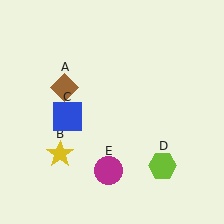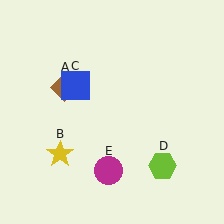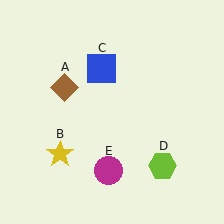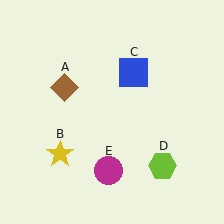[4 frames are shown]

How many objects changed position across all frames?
1 object changed position: blue square (object C).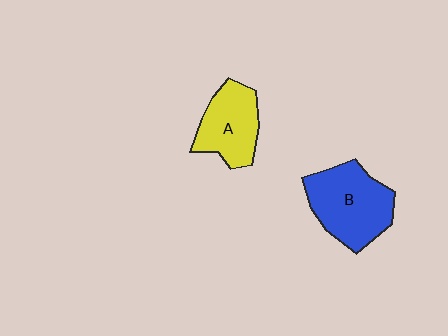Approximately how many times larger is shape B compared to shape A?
Approximately 1.3 times.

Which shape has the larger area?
Shape B (blue).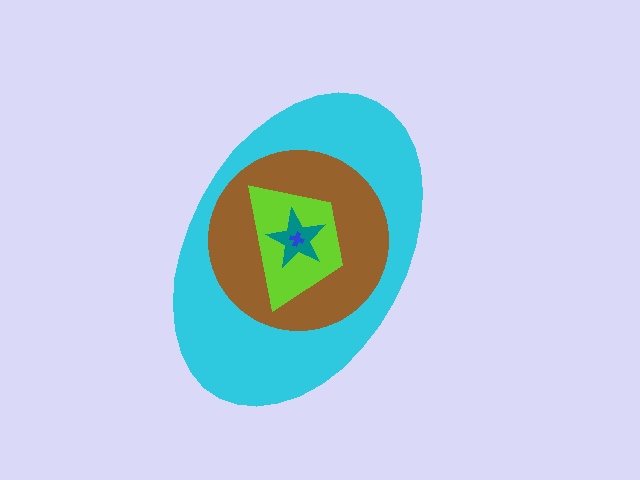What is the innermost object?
The blue cross.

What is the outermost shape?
The cyan ellipse.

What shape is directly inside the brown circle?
The lime trapezoid.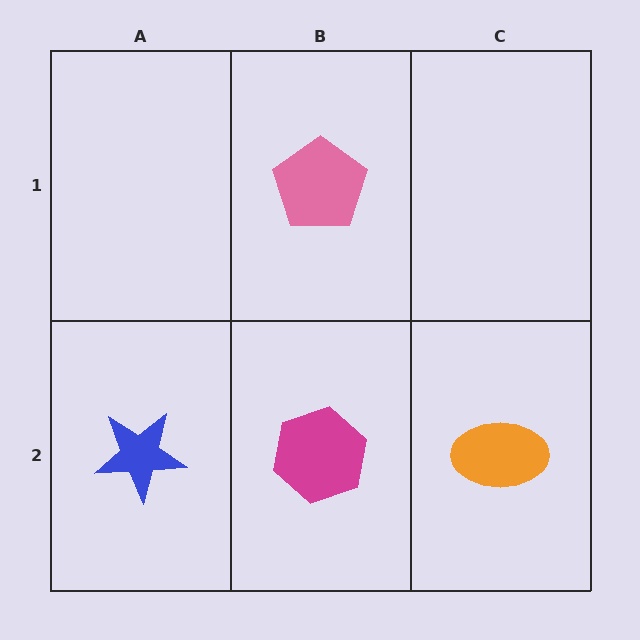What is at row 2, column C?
An orange ellipse.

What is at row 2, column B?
A magenta hexagon.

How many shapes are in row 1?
1 shape.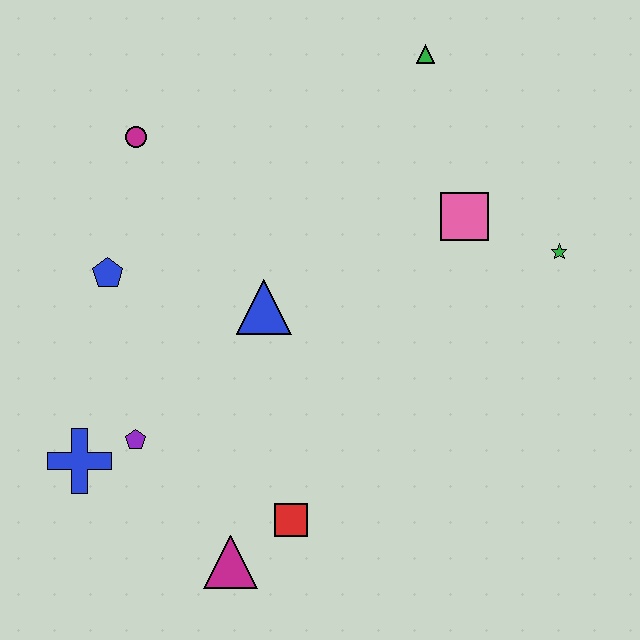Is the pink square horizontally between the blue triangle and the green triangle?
No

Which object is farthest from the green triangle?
The magenta triangle is farthest from the green triangle.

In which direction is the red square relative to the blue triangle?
The red square is below the blue triangle.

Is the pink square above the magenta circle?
No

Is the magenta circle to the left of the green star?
Yes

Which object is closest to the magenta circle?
The blue pentagon is closest to the magenta circle.